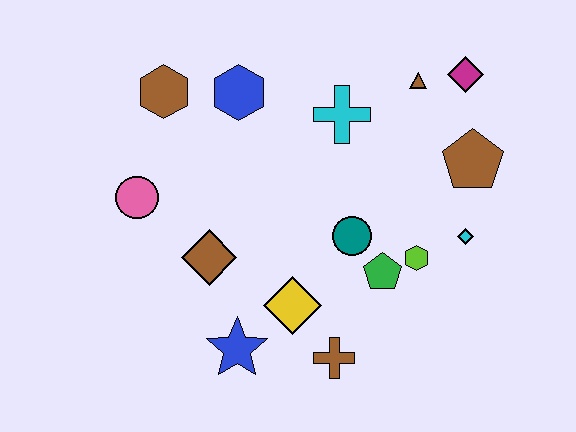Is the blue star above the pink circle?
No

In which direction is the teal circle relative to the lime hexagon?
The teal circle is to the left of the lime hexagon.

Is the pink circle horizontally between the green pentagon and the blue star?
No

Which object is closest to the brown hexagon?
The blue hexagon is closest to the brown hexagon.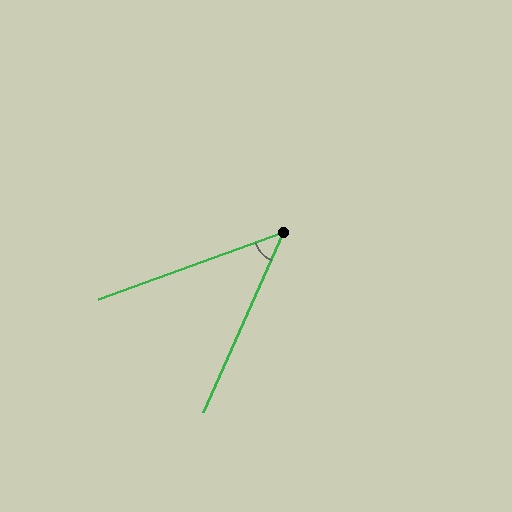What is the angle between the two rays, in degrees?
Approximately 46 degrees.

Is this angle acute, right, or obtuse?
It is acute.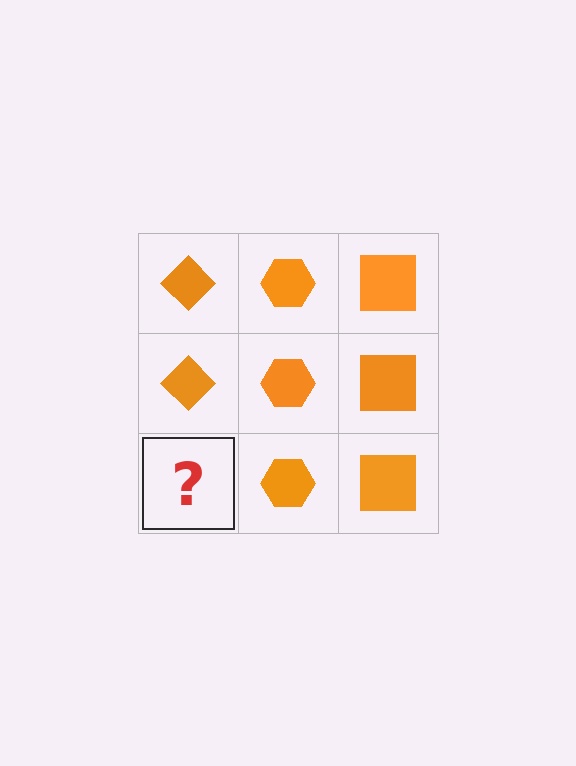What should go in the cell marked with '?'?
The missing cell should contain an orange diamond.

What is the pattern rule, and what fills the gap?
The rule is that each column has a consistent shape. The gap should be filled with an orange diamond.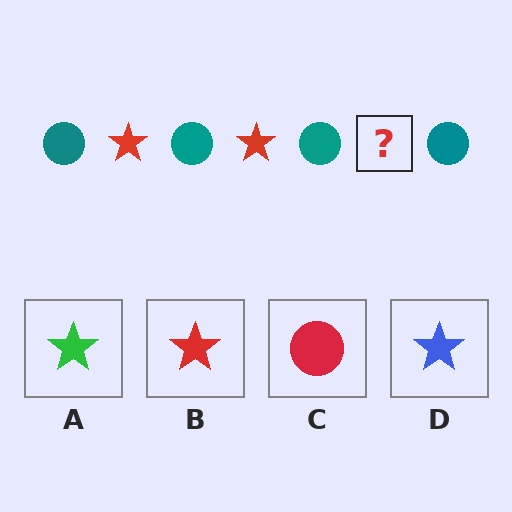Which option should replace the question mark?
Option B.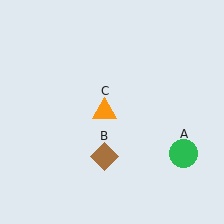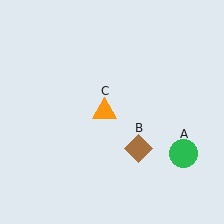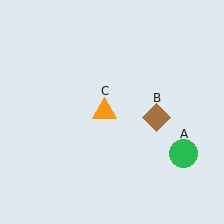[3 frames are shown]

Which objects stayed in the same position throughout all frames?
Green circle (object A) and orange triangle (object C) remained stationary.